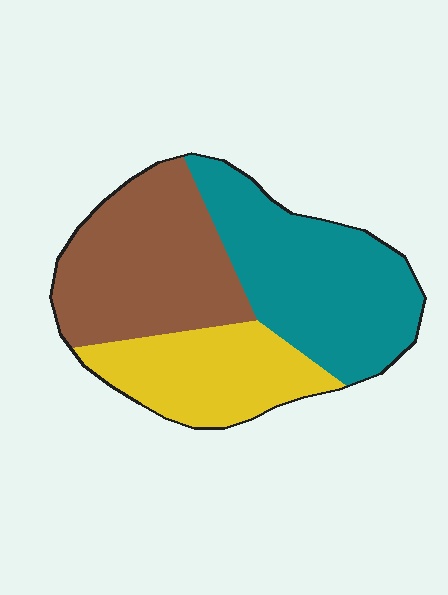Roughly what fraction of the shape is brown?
Brown takes up between a third and a half of the shape.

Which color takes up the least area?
Yellow, at roughly 25%.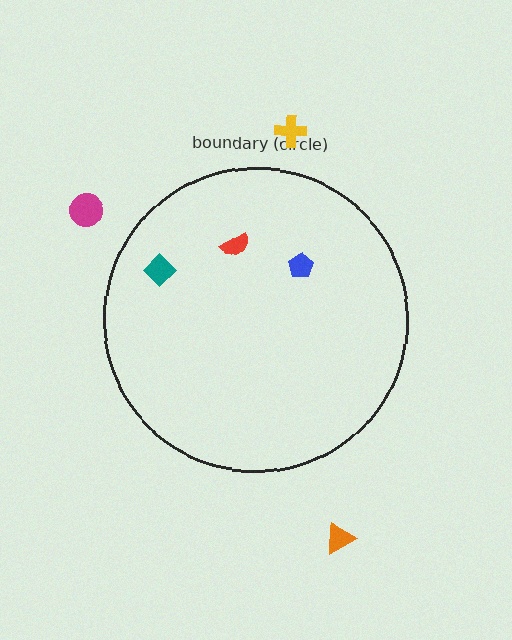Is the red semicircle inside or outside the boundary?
Inside.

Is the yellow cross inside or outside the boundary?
Outside.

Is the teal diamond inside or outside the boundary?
Inside.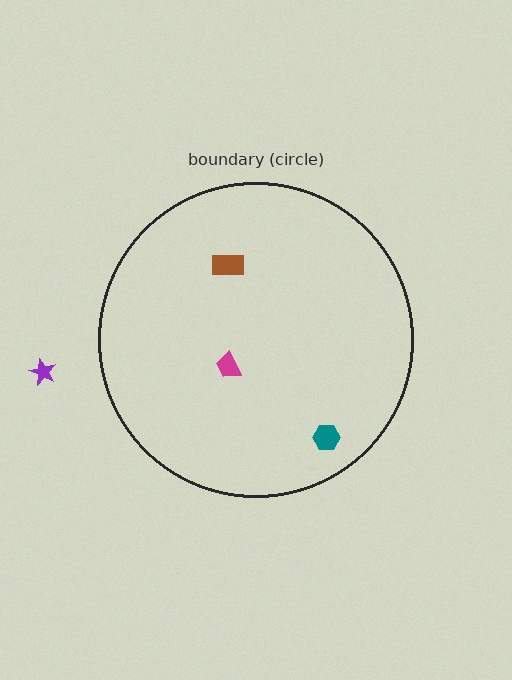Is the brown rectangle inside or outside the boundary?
Inside.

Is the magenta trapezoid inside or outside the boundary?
Inside.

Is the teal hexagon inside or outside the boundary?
Inside.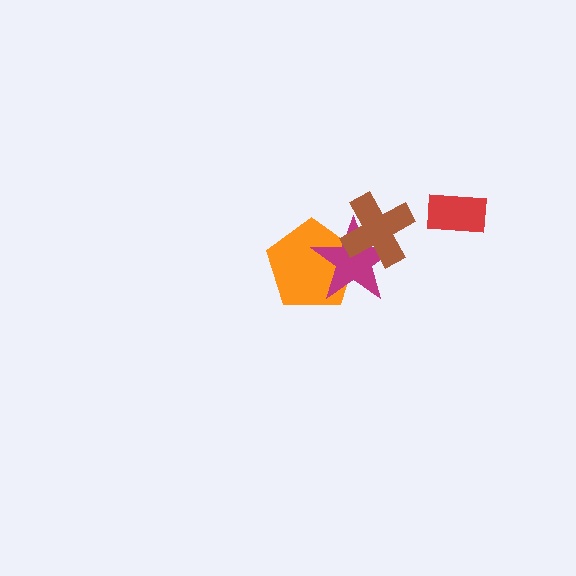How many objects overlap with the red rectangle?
0 objects overlap with the red rectangle.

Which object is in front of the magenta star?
The brown cross is in front of the magenta star.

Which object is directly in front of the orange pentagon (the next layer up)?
The magenta star is directly in front of the orange pentagon.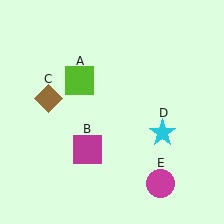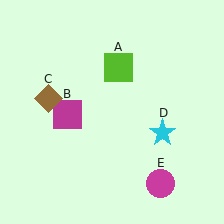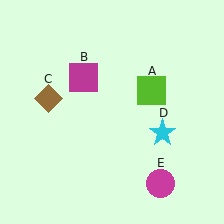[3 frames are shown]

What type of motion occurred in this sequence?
The lime square (object A), magenta square (object B) rotated clockwise around the center of the scene.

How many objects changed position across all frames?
2 objects changed position: lime square (object A), magenta square (object B).